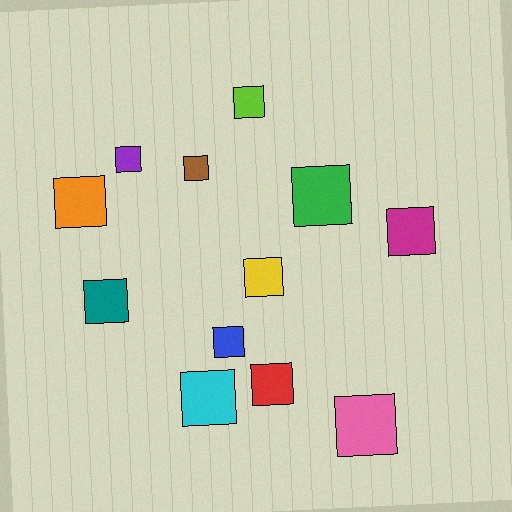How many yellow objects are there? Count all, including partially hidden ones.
There is 1 yellow object.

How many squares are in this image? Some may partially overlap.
There are 12 squares.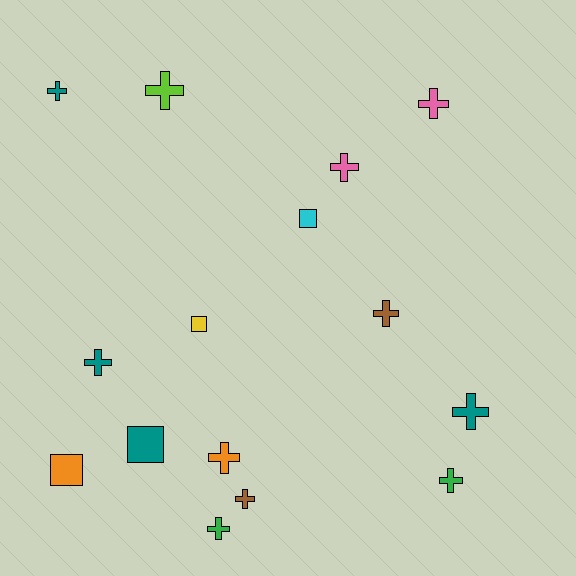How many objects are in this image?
There are 15 objects.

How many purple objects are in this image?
There are no purple objects.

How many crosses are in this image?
There are 11 crosses.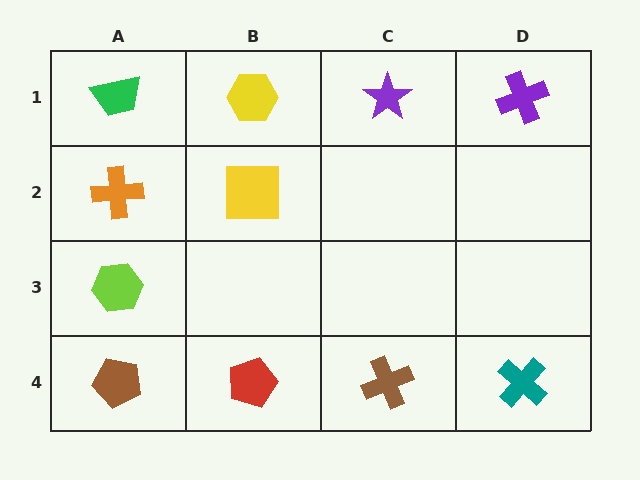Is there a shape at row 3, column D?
No, that cell is empty.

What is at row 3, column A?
A lime hexagon.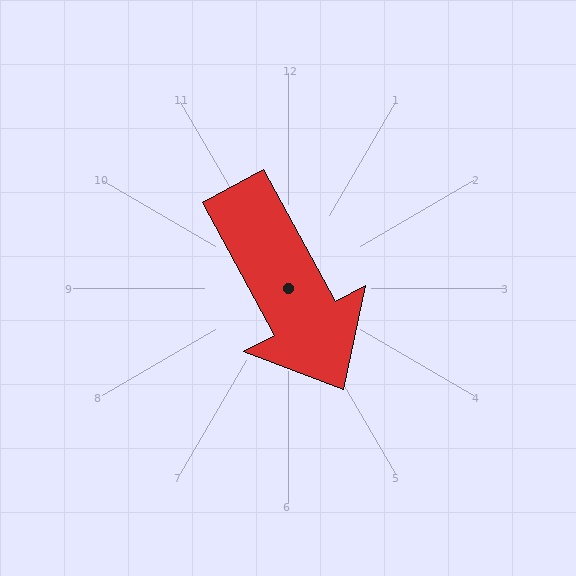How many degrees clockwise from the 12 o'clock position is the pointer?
Approximately 152 degrees.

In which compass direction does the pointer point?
Southeast.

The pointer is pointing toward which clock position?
Roughly 5 o'clock.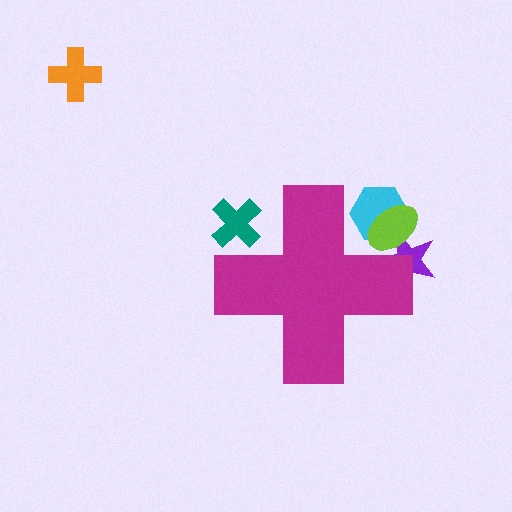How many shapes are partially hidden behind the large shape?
4 shapes are partially hidden.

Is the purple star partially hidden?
Yes, the purple star is partially hidden behind the magenta cross.